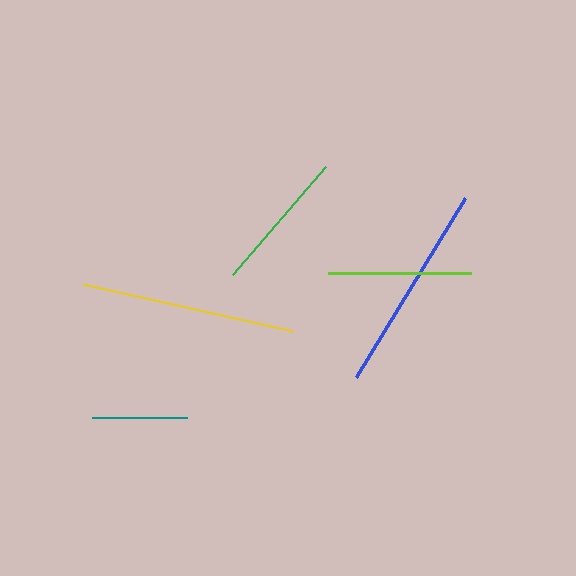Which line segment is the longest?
The yellow line is the longest at approximately 215 pixels.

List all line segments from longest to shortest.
From longest to shortest: yellow, blue, lime, green, teal.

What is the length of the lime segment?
The lime segment is approximately 143 pixels long.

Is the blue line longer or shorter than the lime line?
The blue line is longer than the lime line.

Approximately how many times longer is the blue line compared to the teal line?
The blue line is approximately 2.2 times the length of the teal line.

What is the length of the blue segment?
The blue segment is approximately 210 pixels long.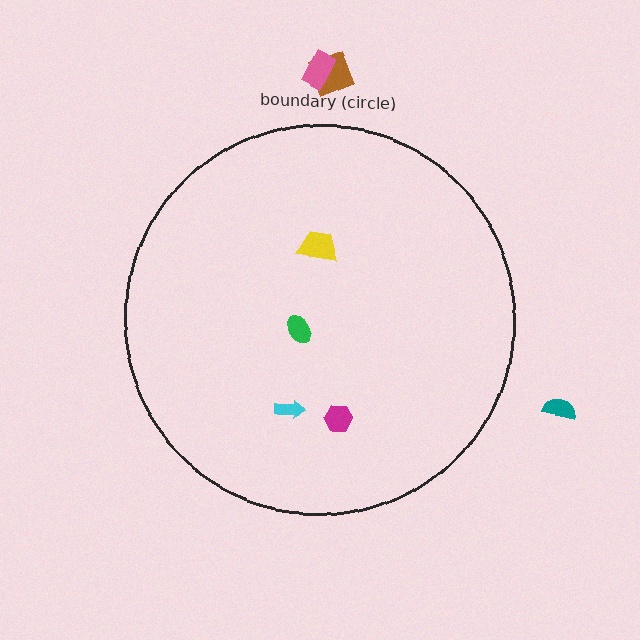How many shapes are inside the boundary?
4 inside, 3 outside.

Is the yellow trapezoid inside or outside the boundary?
Inside.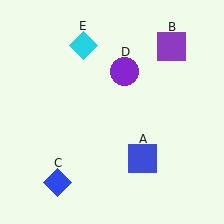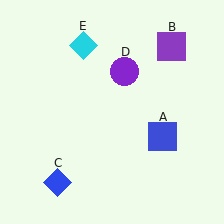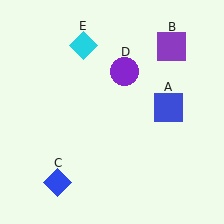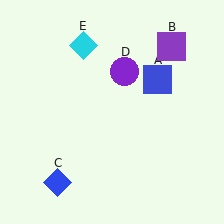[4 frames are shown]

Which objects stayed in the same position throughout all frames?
Purple square (object B) and blue diamond (object C) and purple circle (object D) and cyan diamond (object E) remained stationary.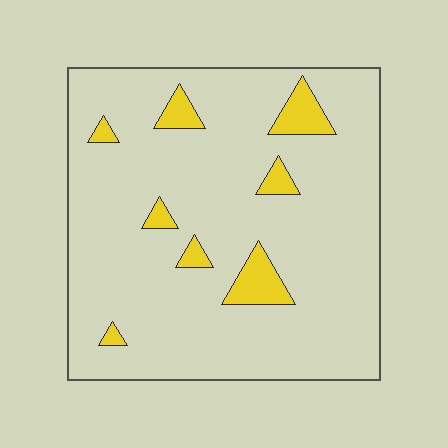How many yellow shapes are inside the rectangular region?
8.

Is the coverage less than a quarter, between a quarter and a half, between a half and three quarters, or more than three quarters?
Less than a quarter.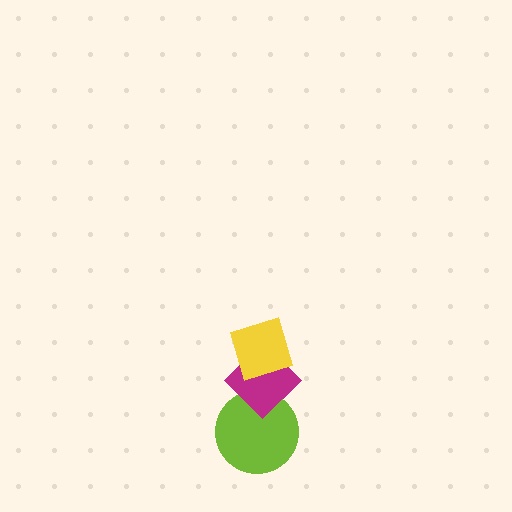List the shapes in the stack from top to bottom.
From top to bottom: the yellow diamond, the magenta diamond, the lime circle.